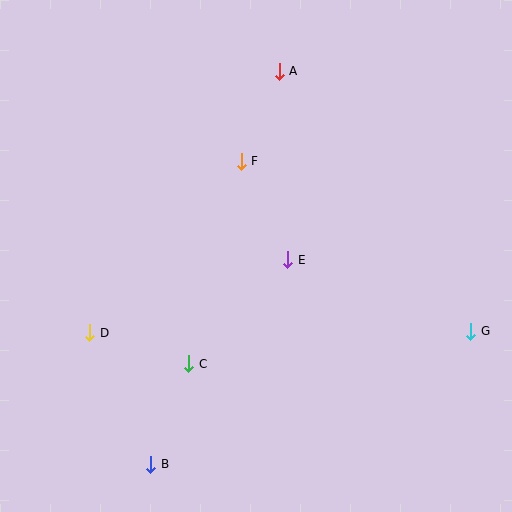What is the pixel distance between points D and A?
The distance between D and A is 323 pixels.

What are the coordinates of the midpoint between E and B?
The midpoint between E and B is at (219, 362).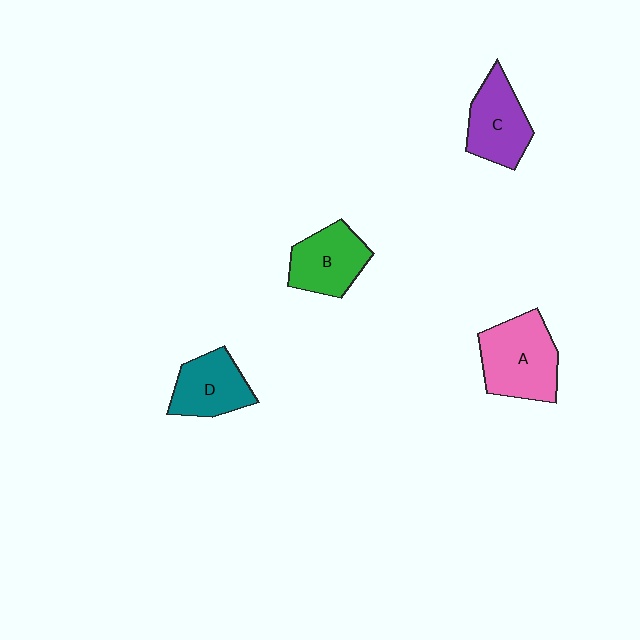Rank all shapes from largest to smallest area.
From largest to smallest: A (pink), C (purple), B (green), D (teal).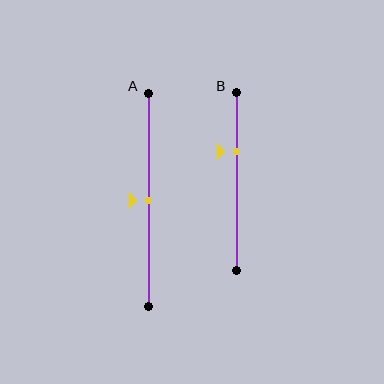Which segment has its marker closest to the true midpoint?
Segment A has its marker closest to the true midpoint.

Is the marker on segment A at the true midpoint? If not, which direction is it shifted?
Yes, the marker on segment A is at the true midpoint.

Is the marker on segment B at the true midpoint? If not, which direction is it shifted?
No, the marker on segment B is shifted upward by about 17% of the segment length.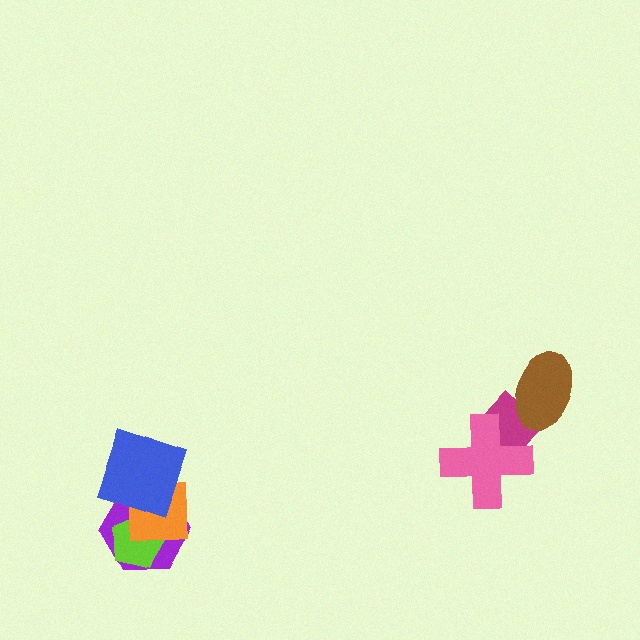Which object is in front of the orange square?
The blue square is in front of the orange square.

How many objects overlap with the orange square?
3 objects overlap with the orange square.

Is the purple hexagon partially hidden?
Yes, it is partially covered by another shape.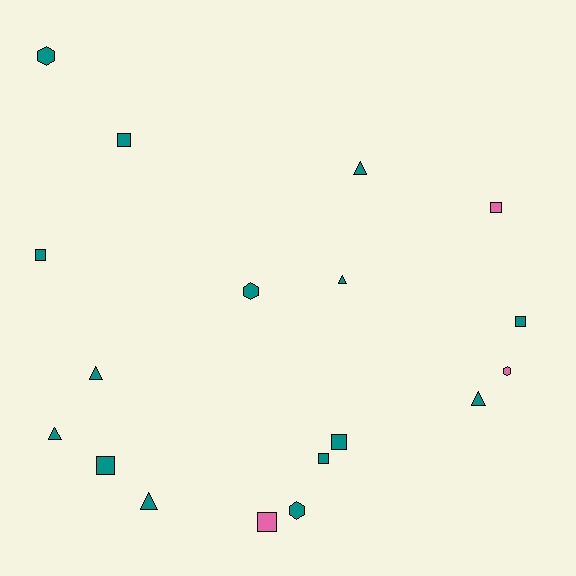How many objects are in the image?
There are 18 objects.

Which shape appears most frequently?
Square, with 8 objects.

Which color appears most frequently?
Teal, with 15 objects.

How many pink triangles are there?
There are no pink triangles.